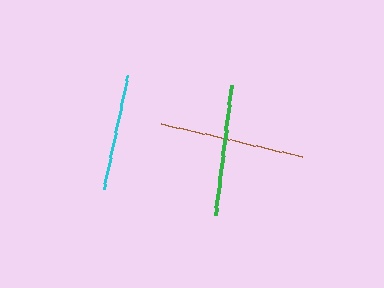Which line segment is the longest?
The brown line is the longest at approximately 144 pixels.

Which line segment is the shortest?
The cyan line is the shortest at approximately 117 pixels.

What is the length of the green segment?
The green segment is approximately 130 pixels long.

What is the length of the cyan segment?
The cyan segment is approximately 117 pixels long.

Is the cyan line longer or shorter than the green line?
The green line is longer than the cyan line.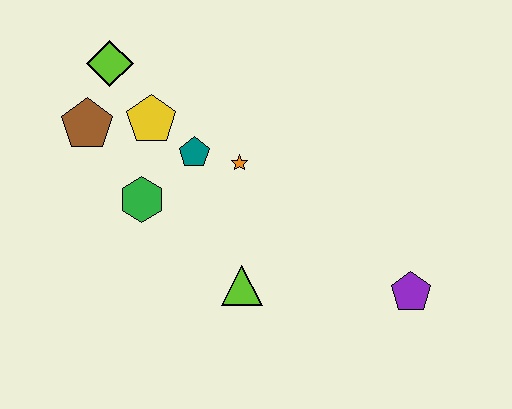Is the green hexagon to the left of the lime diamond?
No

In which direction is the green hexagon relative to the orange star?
The green hexagon is to the left of the orange star.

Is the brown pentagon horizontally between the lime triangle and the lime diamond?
No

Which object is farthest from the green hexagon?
The purple pentagon is farthest from the green hexagon.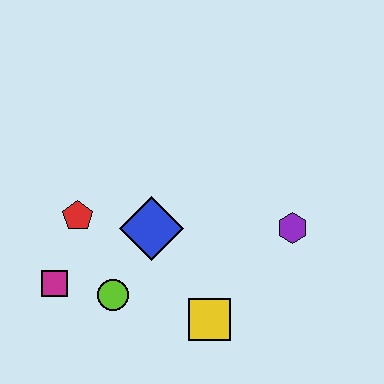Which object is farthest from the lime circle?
The purple hexagon is farthest from the lime circle.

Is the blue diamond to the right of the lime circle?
Yes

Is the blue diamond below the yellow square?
No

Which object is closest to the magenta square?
The lime circle is closest to the magenta square.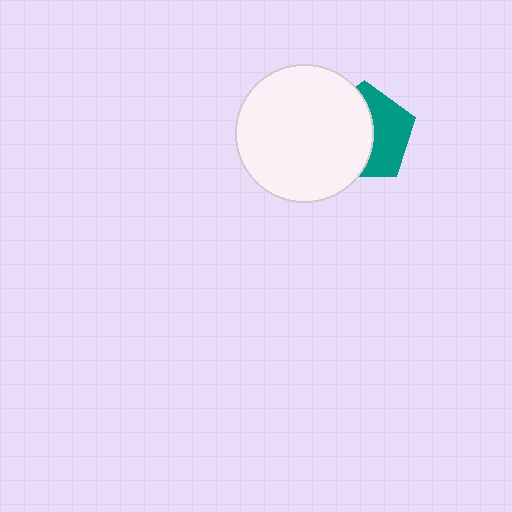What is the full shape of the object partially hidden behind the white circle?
The partially hidden object is a teal pentagon.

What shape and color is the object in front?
The object in front is a white circle.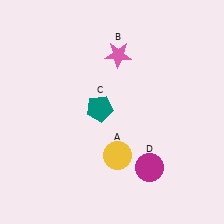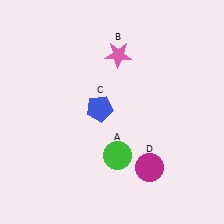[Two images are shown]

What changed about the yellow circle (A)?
In Image 1, A is yellow. In Image 2, it changed to green.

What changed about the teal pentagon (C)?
In Image 1, C is teal. In Image 2, it changed to blue.